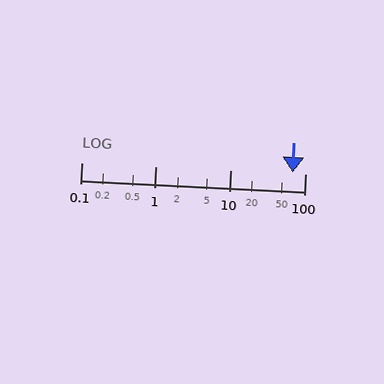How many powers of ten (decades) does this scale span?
The scale spans 3 decades, from 0.1 to 100.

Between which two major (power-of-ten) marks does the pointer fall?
The pointer is between 10 and 100.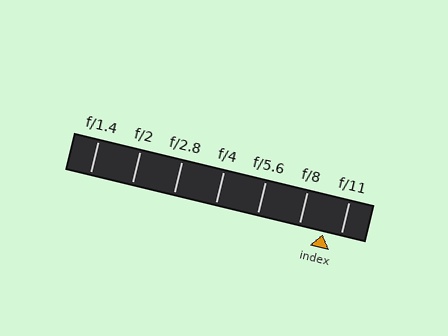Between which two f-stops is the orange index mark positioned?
The index mark is between f/8 and f/11.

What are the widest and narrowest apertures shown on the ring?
The widest aperture shown is f/1.4 and the narrowest is f/11.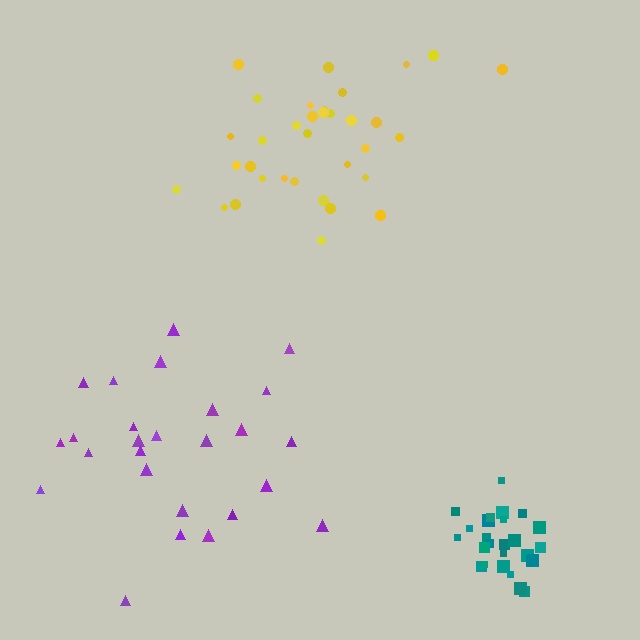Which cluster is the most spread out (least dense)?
Purple.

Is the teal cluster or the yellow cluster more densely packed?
Teal.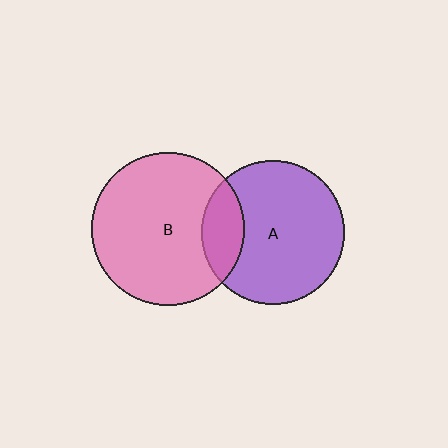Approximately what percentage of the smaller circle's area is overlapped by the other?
Approximately 20%.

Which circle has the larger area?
Circle B (pink).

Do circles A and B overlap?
Yes.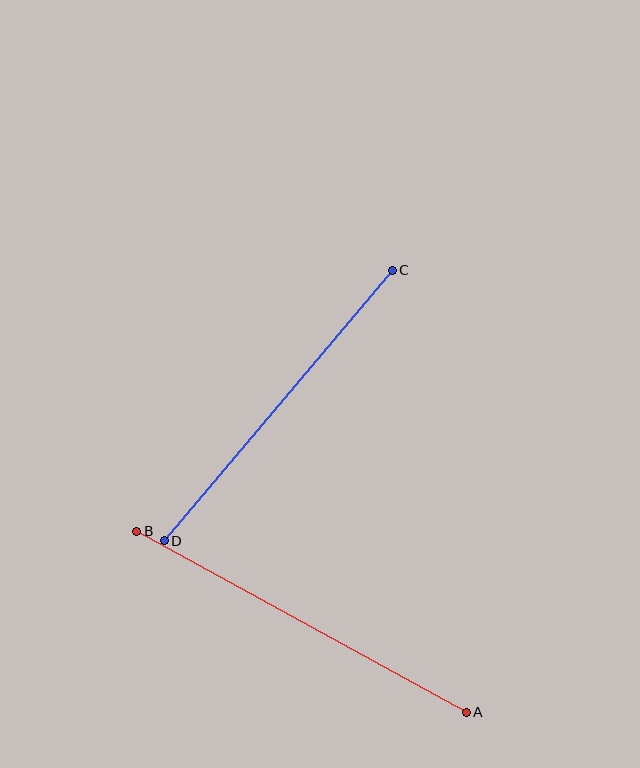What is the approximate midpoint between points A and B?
The midpoint is at approximately (301, 622) pixels.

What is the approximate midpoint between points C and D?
The midpoint is at approximately (278, 406) pixels.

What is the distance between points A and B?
The distance is approximately 376 pixels.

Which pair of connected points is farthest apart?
Points A and B are farthest apart.